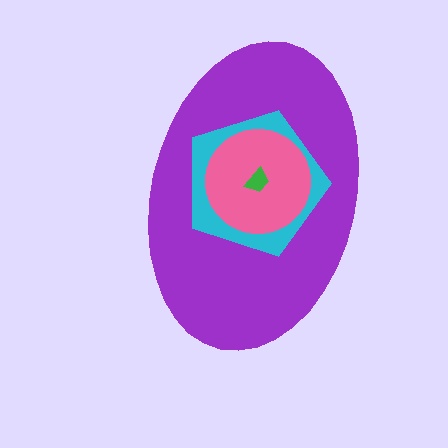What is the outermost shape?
The purple ellipse.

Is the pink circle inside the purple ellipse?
Yes.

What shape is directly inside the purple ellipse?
The cyan pentagon.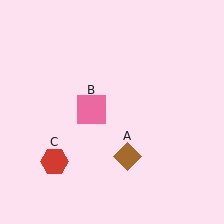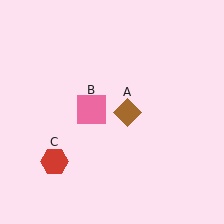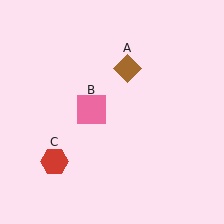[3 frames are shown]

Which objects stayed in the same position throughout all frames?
Pink square (object B) and red hexagon (object C) remained stationary.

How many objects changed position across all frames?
1 object changed position: brown diamond (object A).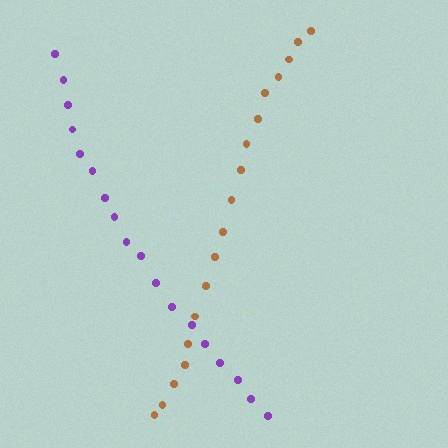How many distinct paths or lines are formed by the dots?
There are 2 distinct paths.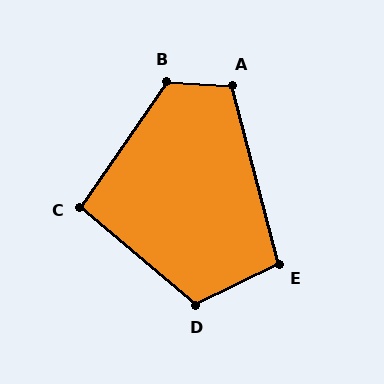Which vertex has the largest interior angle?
B, at approximately 120 degrees.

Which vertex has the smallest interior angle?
C, at approximately 96 degrees.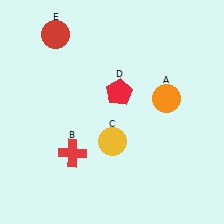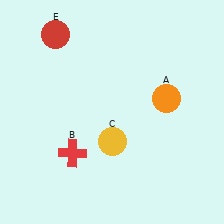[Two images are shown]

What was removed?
The red pentagon (D) was removed in Image 2.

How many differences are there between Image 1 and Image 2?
There is 1 difference between the two images.